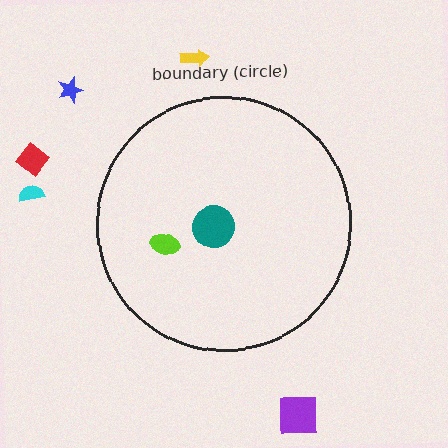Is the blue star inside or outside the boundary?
Outside.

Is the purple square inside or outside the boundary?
Outside.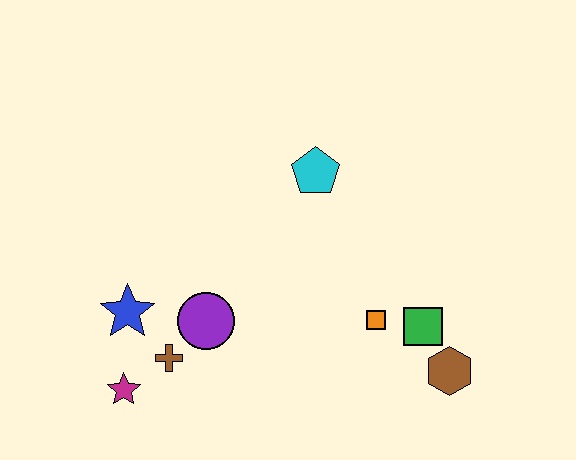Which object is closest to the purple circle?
The brown cross is closest to the purple circle.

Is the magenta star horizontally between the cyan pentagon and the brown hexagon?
No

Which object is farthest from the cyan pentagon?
The magenta star is farthest from the cyan pentagon.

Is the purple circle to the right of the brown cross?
Yes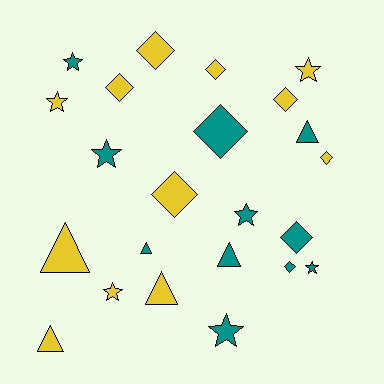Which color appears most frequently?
Yellow, with 12 objects.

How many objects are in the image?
There are 23 objects.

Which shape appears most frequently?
Diamond, with 9 objects.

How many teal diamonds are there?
There are 3 teal diamonds.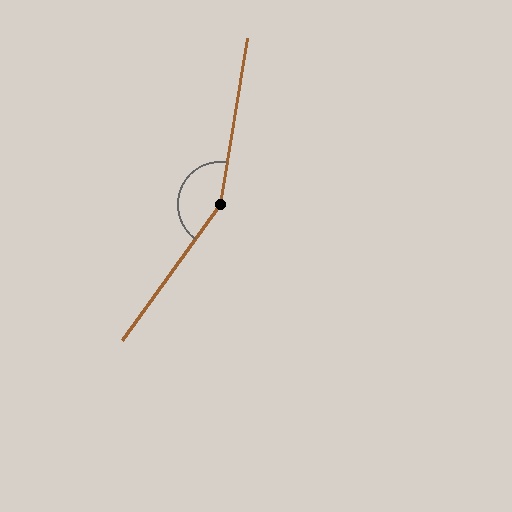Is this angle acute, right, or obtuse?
It is obtuse.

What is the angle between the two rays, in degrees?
Approximately 154 degrees.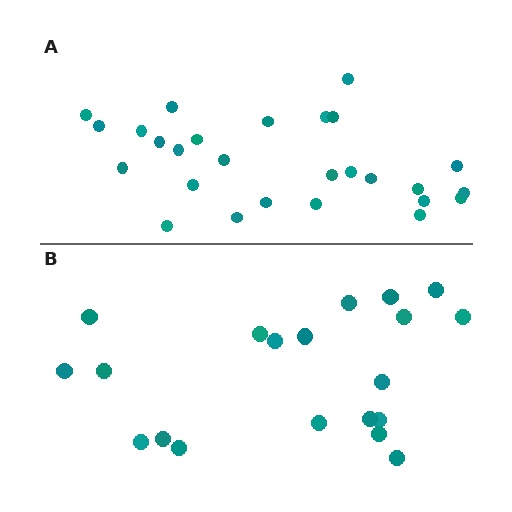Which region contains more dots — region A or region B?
Region A (the top region) has more dots.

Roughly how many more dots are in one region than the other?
Region A has roughly 8 or so more dots than region B.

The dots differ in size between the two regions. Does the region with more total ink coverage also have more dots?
No. Region B has more total ink coverage because its dots are larger, but region A actually contains more individual dots. Total area can be misleading — the number of items is what matters here.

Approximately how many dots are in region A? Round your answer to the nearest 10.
About 30 dots. (The exact count is 27, which rounds to 30.)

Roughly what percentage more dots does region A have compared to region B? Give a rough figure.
About 35% more.